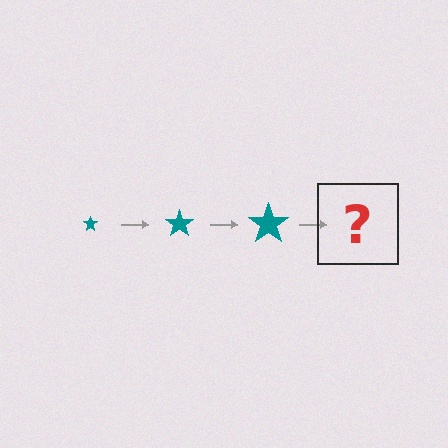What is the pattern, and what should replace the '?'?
The pattern is that the star gets progressively larger each step. The '?' should be a teal star, larger than the previous one.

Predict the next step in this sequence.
The next step is a teal star, larger than the previous one.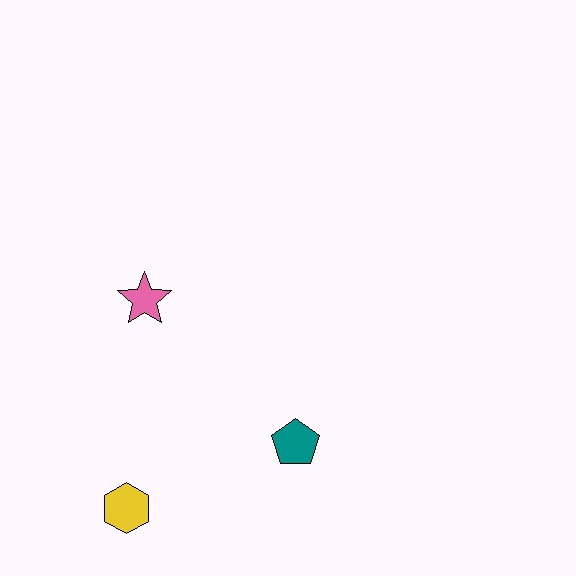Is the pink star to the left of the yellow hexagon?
No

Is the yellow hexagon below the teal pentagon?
Yes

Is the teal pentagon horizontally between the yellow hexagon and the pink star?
No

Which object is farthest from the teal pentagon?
The pink star is farthest from the teal pentagon.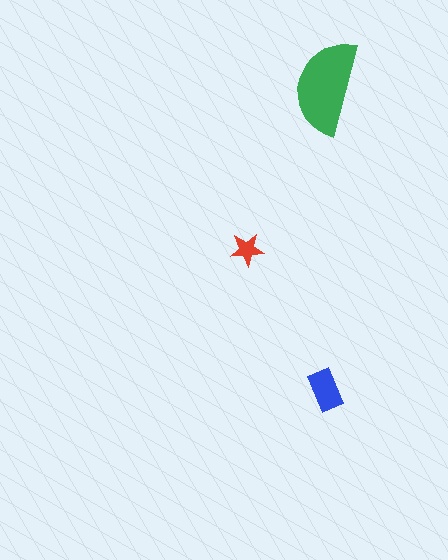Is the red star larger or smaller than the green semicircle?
Smaller.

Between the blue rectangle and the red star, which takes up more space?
The blue rectangle.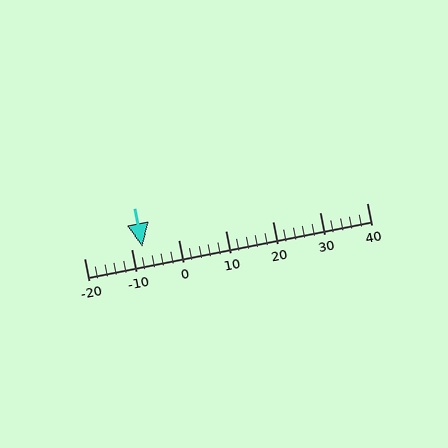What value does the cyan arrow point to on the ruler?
The cyan arrow points to approximately -8.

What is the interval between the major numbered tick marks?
The major tick marks are spaced 10 units apart.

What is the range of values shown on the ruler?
The ruler shows values from -20 to 40.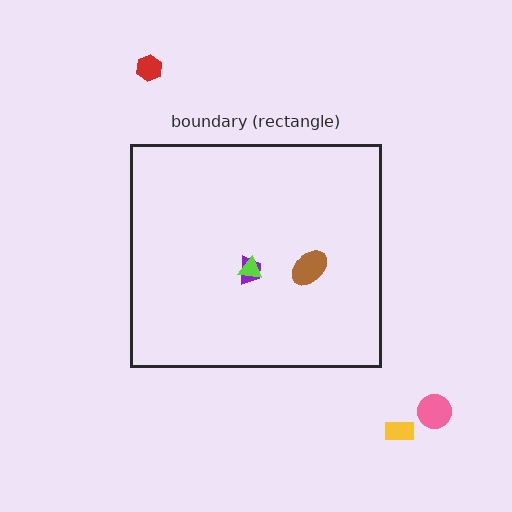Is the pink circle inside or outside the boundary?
Outside.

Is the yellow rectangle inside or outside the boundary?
Outside.